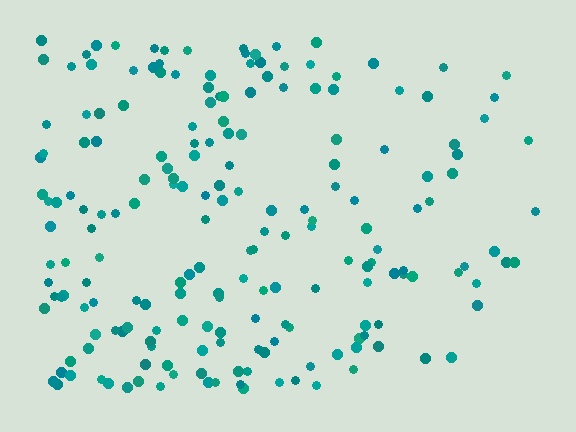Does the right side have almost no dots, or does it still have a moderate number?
Still a moderate number, just noticeably fewer than the left.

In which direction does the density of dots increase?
From right to left, with the left side densest.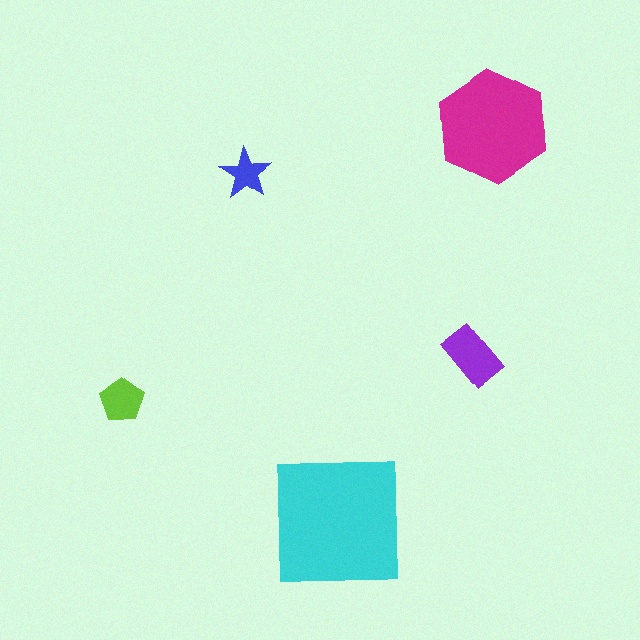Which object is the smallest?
The blue star.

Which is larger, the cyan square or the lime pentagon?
The cyan square.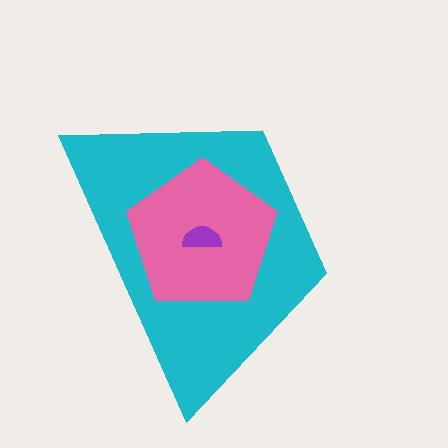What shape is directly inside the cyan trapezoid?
The pink pentagon.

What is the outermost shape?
The cyan trapezoid.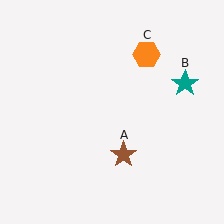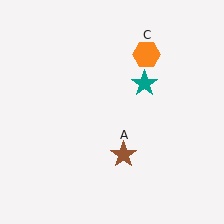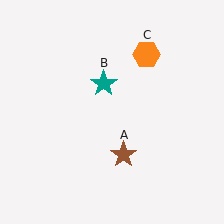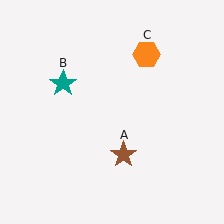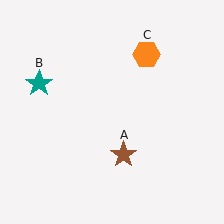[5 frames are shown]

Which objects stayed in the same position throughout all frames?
Brown star (object A) and orange hexagon (object C) remained stationary.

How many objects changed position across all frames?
1 object changed position: teal star (object B).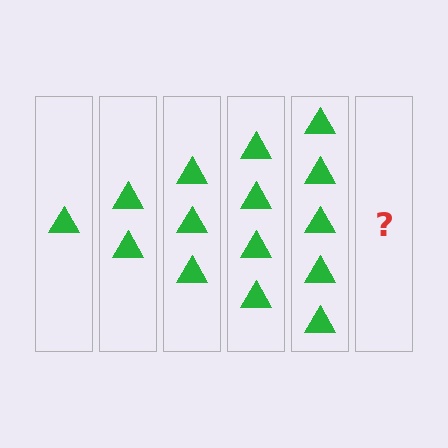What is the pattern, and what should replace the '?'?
The pattern is that each step adds one more triangle. The '?' should be 6 triangles.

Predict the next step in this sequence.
The next step is 6 triangles.